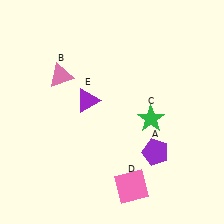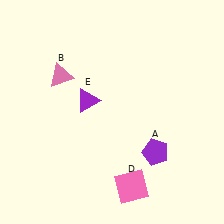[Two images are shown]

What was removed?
The green star (C) was removed in Image 2.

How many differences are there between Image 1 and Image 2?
There is 1 difference between the two images.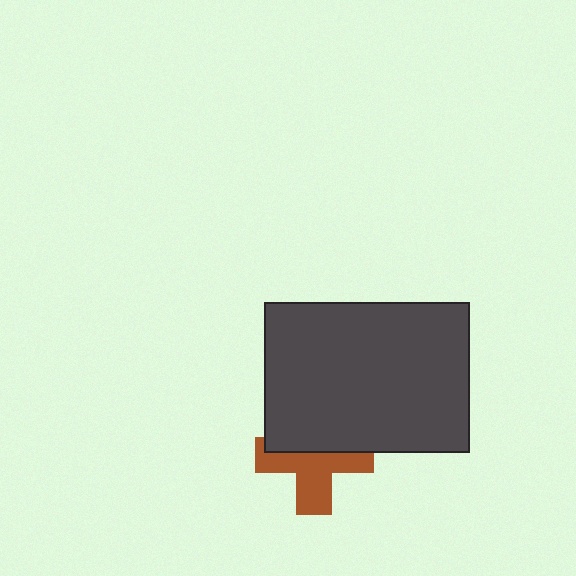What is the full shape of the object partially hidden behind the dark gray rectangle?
The partially hidden object is a brown cross.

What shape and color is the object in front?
The object in front is a dark gray rectangle.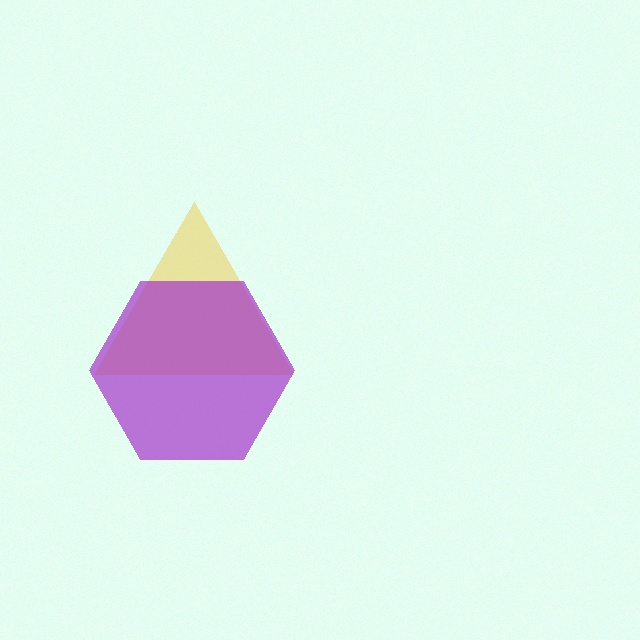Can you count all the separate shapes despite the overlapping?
Yes, there are 2 separate shapes.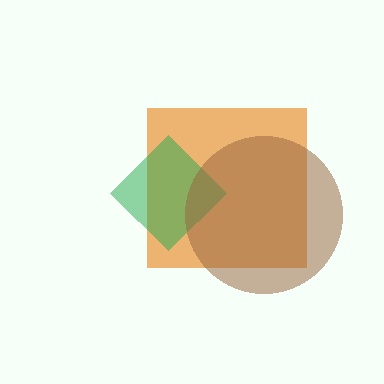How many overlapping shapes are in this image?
There are 3 overlapping shapes in the image.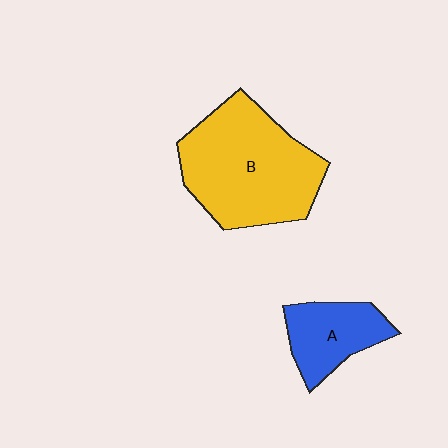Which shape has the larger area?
Shape B (yellow).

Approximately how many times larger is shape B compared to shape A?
Approximately 2.2 times.